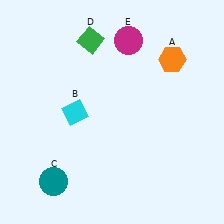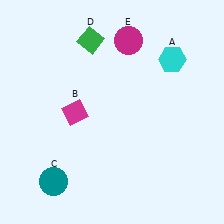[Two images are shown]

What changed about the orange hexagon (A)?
In Image 1, A is orange. In Image 2, it changed to cyan.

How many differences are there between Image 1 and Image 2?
There are 2 differences between the two images.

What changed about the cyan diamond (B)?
In Image 1, B is cyan. In Image 2, it changed to magenta.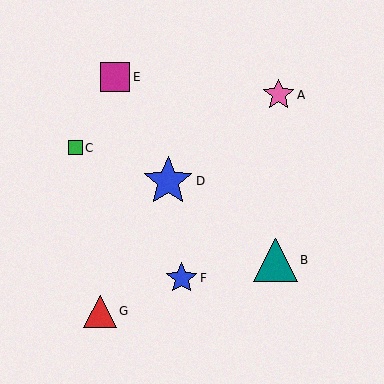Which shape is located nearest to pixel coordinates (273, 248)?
The teal triangle (labeled B) at (276, 260) is nearest to that location.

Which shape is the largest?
The blue star (labeled D) is the largest.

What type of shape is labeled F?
Shape F is a blue star.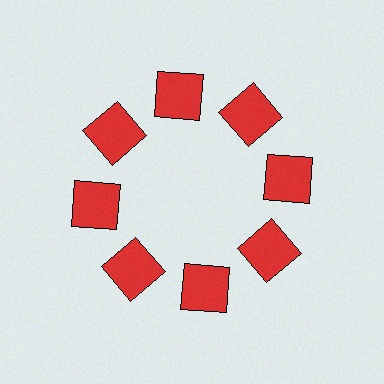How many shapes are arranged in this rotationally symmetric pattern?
There are 8 shapes, arranged in 8 groups of 1.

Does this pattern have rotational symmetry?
Yes, this pattern has 8-fold rotational symmetry. It looks the same after rotating 45 degrees around the center.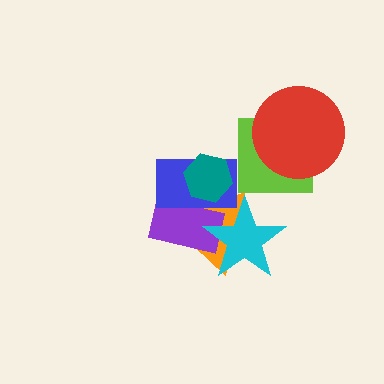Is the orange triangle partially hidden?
Yes, it is partially covered by another shape.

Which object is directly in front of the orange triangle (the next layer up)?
The purple rectangle is directly in front of the orange triangle.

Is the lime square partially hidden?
Yes, it is partially covered by another shape.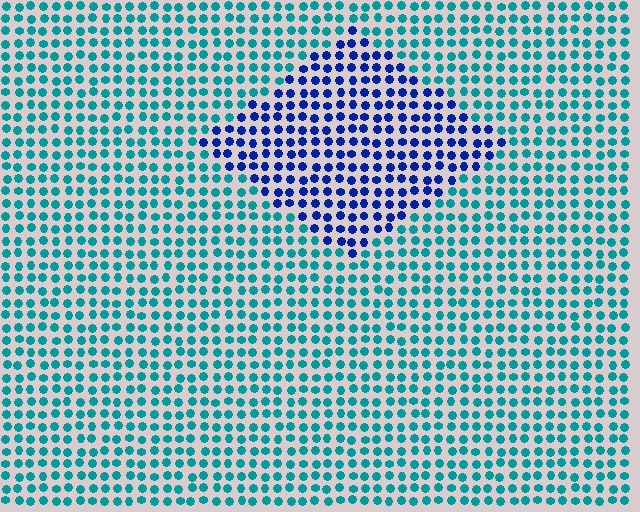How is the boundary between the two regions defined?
The boundary is defined purely by a slight shift in hue (about 49 degrees). Spacing, size, and orientation are identical on both sides.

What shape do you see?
I see a diamond.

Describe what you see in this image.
The image is filled with small teal elements in a uniform arrangement. A diamond-shaped region is visible where the elements are tinted to a slightly different hue, forming a subtle color boundary.